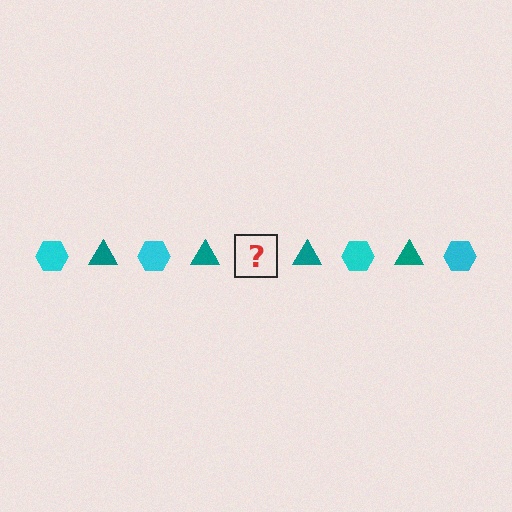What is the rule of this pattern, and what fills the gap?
The rule is that the pattern alternates between cyan hexagon and teal triangle. The gap should be filled with a cyan hexagon.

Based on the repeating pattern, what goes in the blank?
The blank should be a cyan hexagon.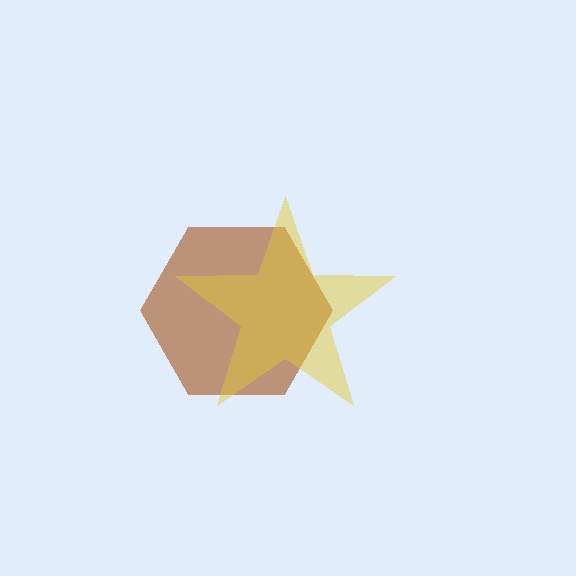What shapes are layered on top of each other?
The layered shapes are: a brown hexagon, a yellow star.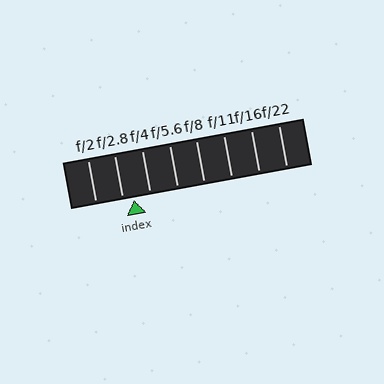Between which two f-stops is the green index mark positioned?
The index mark is between f/2.8 and f/4.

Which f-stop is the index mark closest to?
The index mark is closest to f/2.8.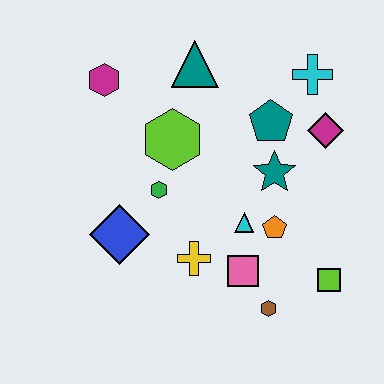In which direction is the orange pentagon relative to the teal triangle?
The orange pentagon is below the teal triangle.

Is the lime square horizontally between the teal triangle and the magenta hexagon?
No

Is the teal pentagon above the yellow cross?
Yes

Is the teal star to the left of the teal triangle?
No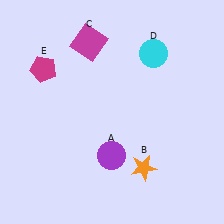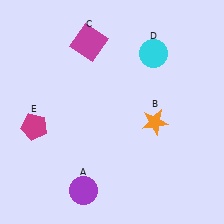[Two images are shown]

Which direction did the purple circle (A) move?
The purple circle (A) moved down.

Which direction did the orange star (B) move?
The orange star (B) moved up.